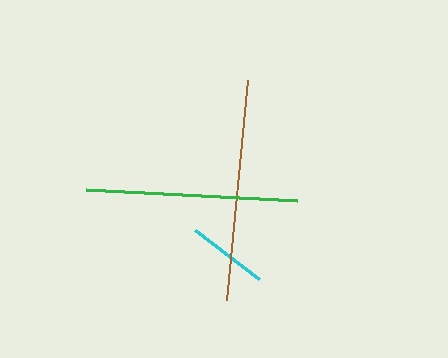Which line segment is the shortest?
The cyan line is the shortest at approximately 81 pixels.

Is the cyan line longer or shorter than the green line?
The green line is longer than the cyan line.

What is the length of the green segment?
The green segment is approximately 211 pixels long.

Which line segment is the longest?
The brown line is the longest at approximately 221 pixels.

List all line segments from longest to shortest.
From longest to shortest: brown, green, cyan.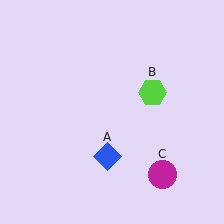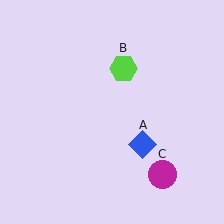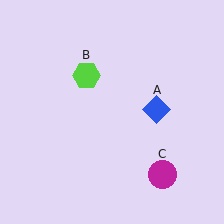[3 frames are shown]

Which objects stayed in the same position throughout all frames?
Magenta circle (object C) remained stationary.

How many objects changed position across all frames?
2 objects changed position: blue diamond (object A), lime hexagon (object B).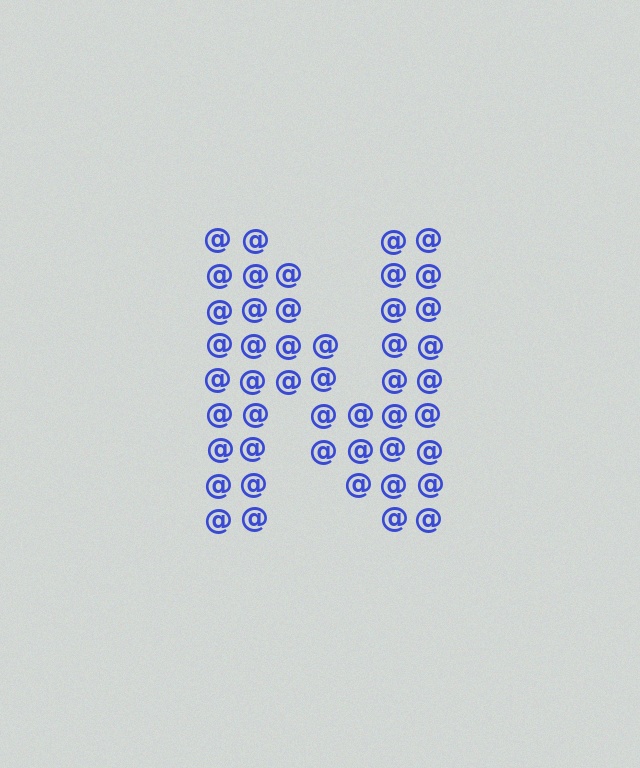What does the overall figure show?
The overall figure shows the letter N.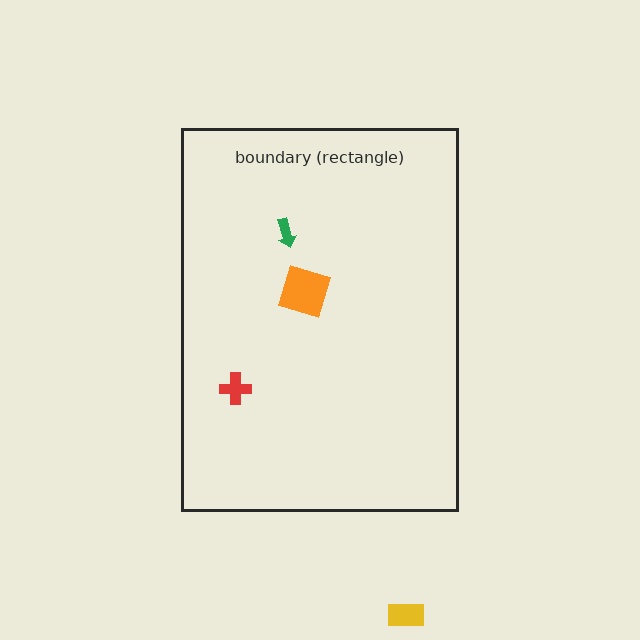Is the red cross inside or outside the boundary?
Inside.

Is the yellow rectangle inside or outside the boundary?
Outside.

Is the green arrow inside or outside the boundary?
Inside.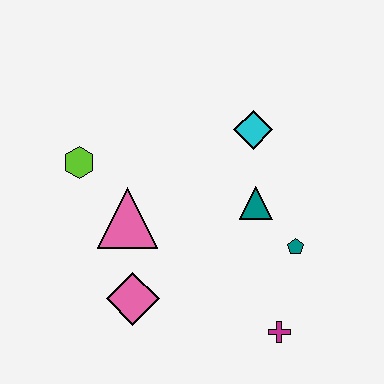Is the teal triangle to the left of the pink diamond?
No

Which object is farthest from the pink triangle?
The magenta cross is farthest from the pink triangle.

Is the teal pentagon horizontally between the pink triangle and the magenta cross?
No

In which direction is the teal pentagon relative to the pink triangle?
The teal pentagon is to the right of the pink triangle.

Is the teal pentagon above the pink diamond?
Yes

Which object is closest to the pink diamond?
The pink triangle is closest to the pink diamond.